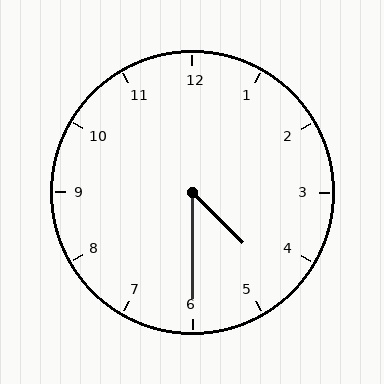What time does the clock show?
4:30.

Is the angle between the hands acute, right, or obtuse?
It is acute.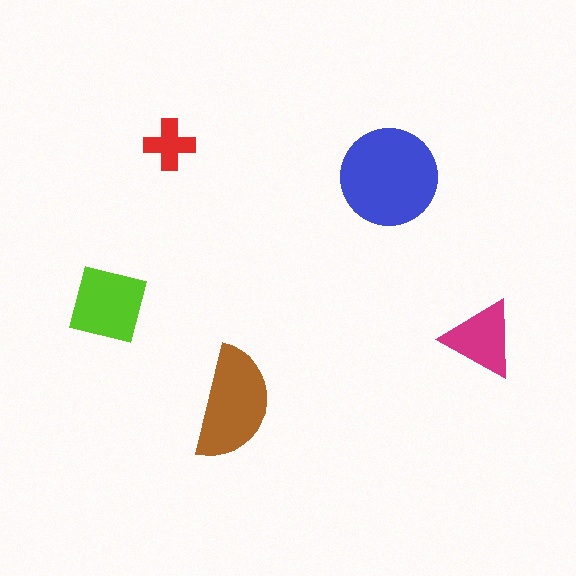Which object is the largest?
The blue circle.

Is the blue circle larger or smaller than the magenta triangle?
Larger.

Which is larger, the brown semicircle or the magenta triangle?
The brown semicircle.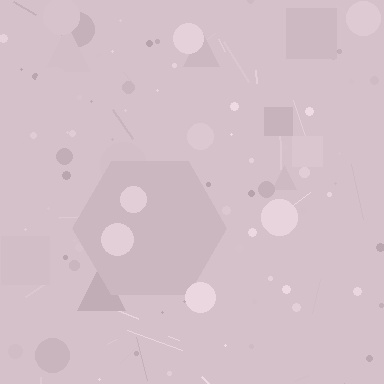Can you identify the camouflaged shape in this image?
The camouflaged shape is a hexagon.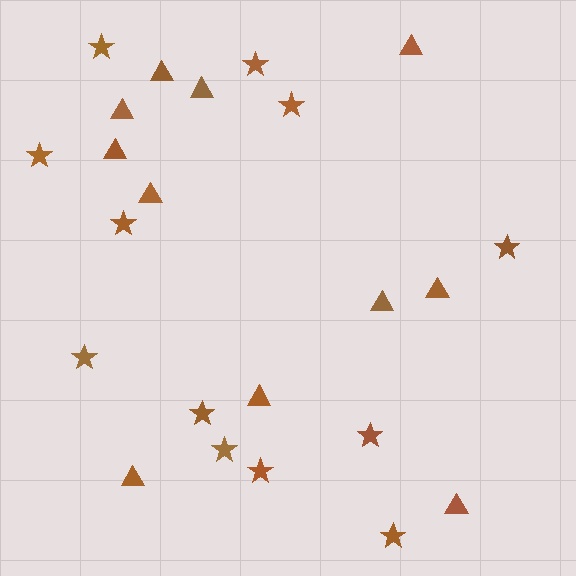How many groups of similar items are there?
There are 2 groups: one group of stars (12) and one group of triangles (11).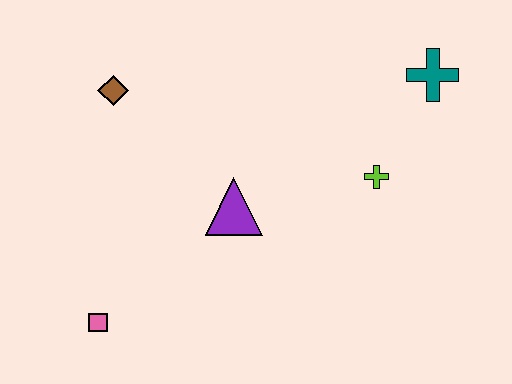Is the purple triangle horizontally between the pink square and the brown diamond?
No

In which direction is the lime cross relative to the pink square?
The lime cross is to the right of the pink square.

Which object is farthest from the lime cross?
The pink square is farthest from the lime cross.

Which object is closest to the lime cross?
The teal cross is closest to the lime cross.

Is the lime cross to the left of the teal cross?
Yes